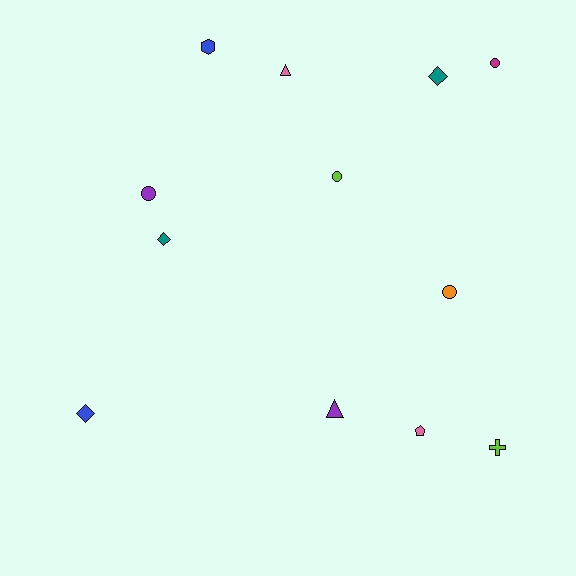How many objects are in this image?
There are 12 objects.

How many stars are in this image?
There are no stars.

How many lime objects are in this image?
There are 2 lime objects.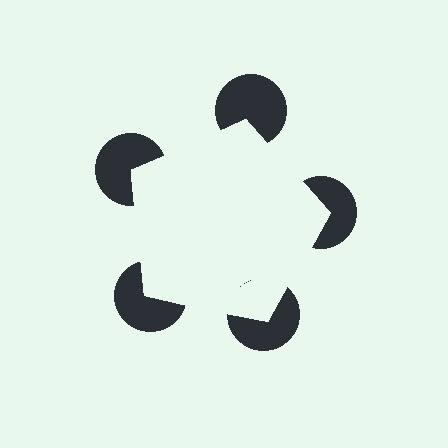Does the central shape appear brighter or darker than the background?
It typically appears slightly brighter than the background, even though no actual brightness change is drawn.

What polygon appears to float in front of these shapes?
An illusory pentagon — its edges are inferred from the aligned wedge cuts in the pac-man discs, not physically drawn.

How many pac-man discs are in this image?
There are 5 — one at each vertex of the illusory pentagon.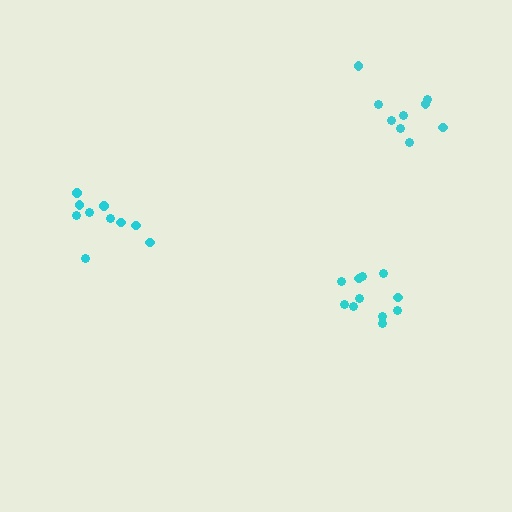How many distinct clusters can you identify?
There are 3 distinct clusters.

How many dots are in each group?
Group 1: 10 dots, Group 2: 11 dots, Group 3: 9 dots (30 total).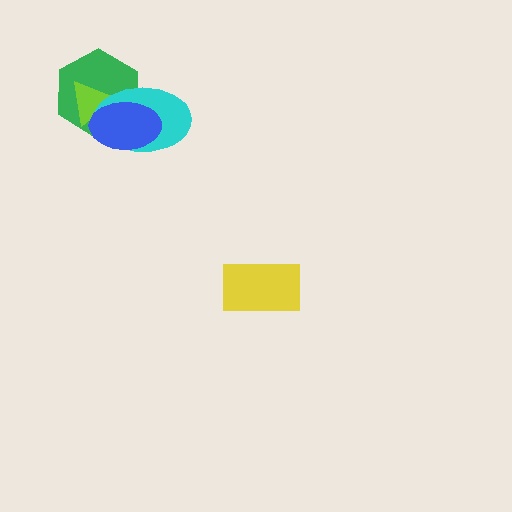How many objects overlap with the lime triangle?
3 objects overlap with the lime triangle.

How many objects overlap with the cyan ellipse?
3 objects overlap with the cyan ellipse.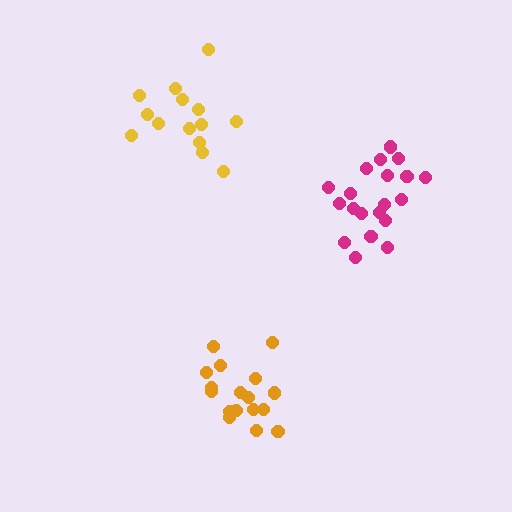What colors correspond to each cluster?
The clusters are colored: magenta, orange, yellow.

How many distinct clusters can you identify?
There are 3 distinct clusters.